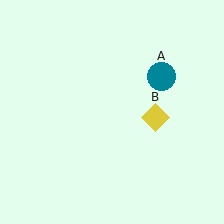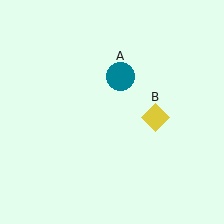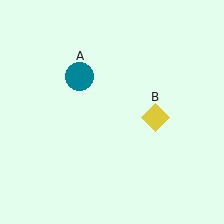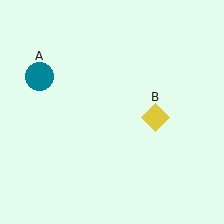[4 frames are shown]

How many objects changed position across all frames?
1 object changed position: teal circle (object A).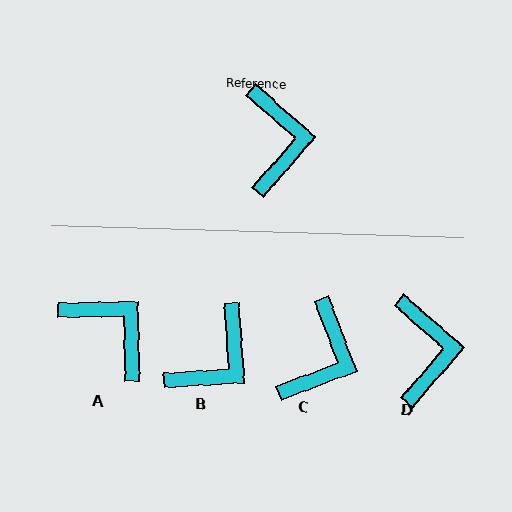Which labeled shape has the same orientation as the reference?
D.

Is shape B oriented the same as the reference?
No, it is off by about 45 degrees.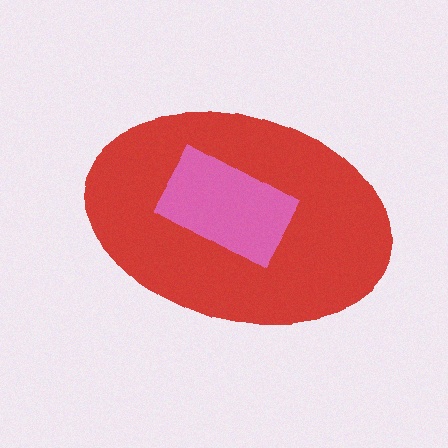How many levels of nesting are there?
2.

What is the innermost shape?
The pink rectangle.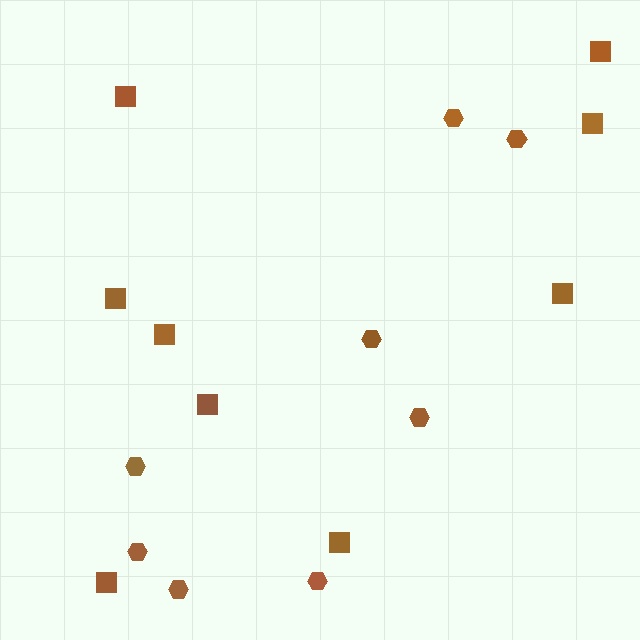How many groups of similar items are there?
There are 2 groups: one group of squares (9) and one group of hexagons (8).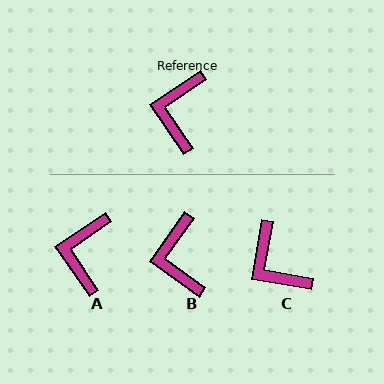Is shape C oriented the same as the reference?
No, it is off by about 46 degrees.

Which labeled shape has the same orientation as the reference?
A.